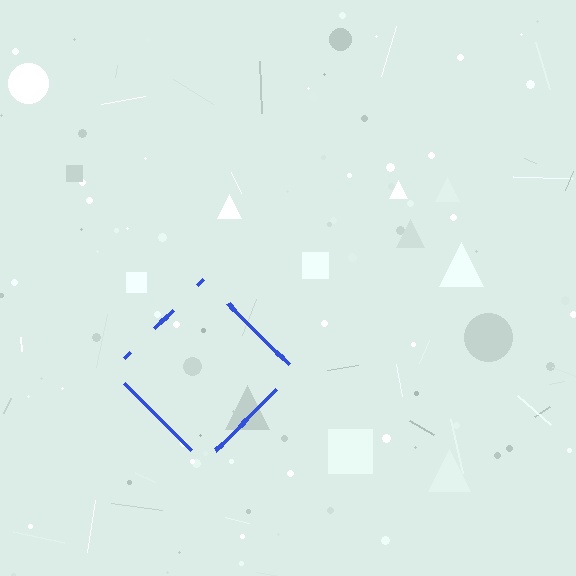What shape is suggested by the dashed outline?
The dashed outline suggests a diamond.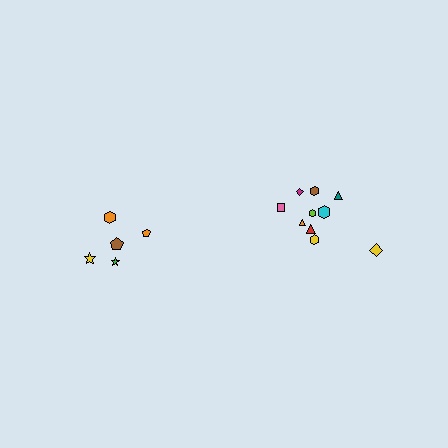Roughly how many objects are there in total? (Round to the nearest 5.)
Roughly 15 objects in total.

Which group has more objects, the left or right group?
The right group.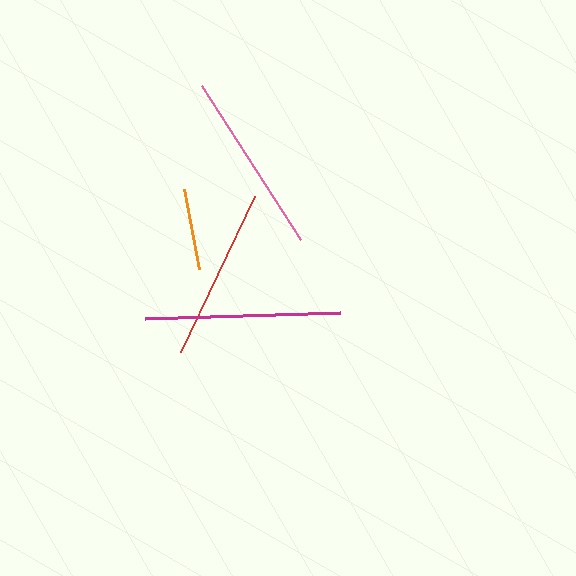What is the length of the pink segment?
The pink segment is approximately 184 pixels long.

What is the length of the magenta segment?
The magenta segment is approximately 195 pixels long.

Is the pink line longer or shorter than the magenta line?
The magenta line is longer than the pink line.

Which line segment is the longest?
The magenta line is the longest at approximately 195 pixels.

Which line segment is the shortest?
The orange line is the shortest at approximately 82 pixels.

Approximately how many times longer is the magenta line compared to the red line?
The magenta line is approximately 1.1 times the length of the red line.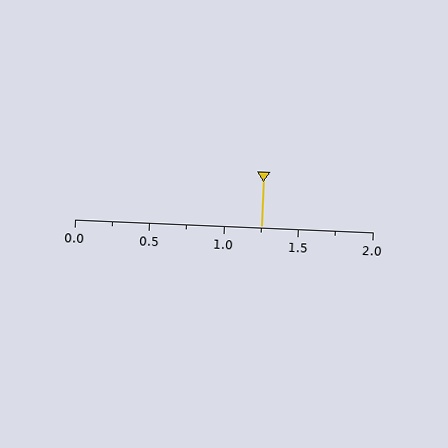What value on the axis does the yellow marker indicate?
The marker indicates approximately 1.25.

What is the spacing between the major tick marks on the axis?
The major ticks are spaced 0.5 apart.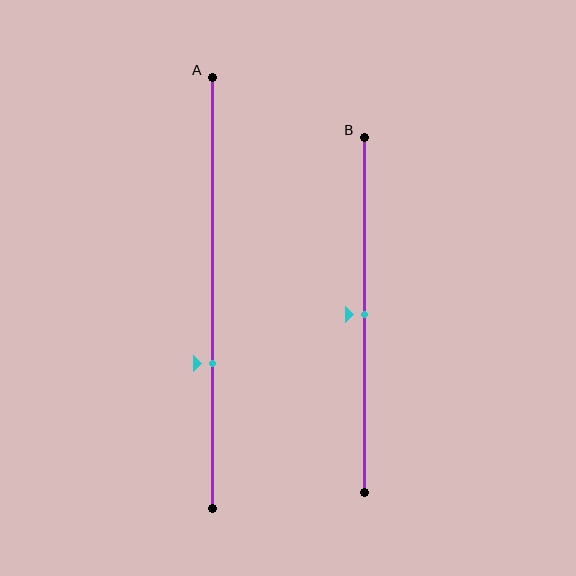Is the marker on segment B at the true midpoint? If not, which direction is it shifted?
Yes, the marker on segment B is at the true midpoint.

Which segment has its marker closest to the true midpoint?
Segment B has its marker closest to the true midpoint.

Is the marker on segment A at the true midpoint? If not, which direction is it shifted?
No, the marker on segment A is shifted downward by about 16% of the segment length.